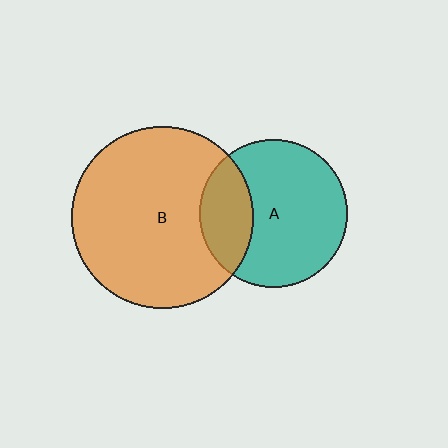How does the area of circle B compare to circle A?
Approximately 1.5 times.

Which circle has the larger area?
Circle B (orange).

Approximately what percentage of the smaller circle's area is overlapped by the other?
Approximately 25%.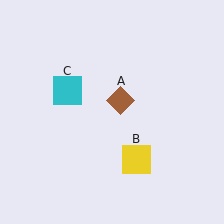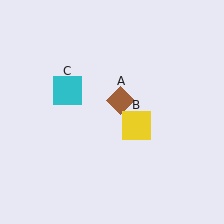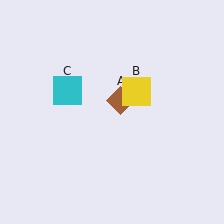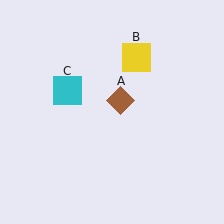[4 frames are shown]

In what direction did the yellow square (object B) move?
The yellow square (object B) moved up.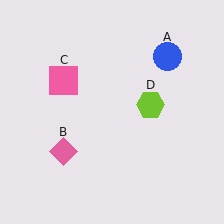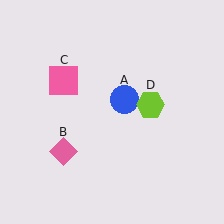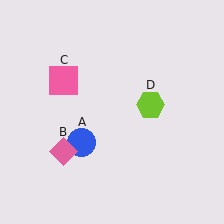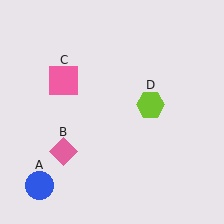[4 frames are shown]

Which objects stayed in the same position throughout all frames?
Pink diamond (object B) and pink square (object C) and lime hexagon (object D) remained stationary.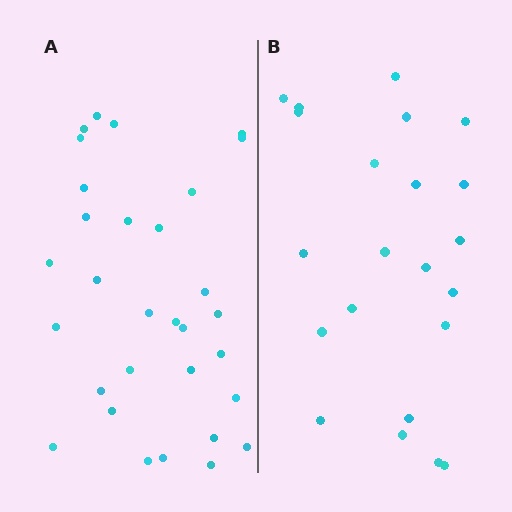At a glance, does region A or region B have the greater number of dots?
Region A (the left region) has more dots.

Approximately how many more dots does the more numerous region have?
Region A has roughly 8 or so more dots than region B.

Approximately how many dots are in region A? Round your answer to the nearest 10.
About 30 dots. (The exact count is 31, which rounds to 30.)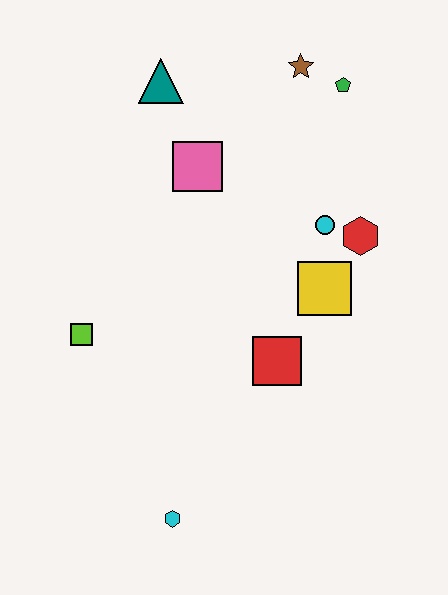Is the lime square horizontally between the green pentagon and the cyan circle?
No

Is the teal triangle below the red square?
No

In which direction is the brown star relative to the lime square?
The brown star is above the lime square.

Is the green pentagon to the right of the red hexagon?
No